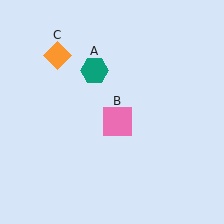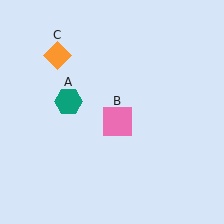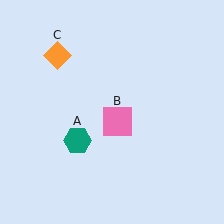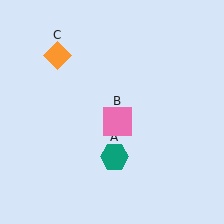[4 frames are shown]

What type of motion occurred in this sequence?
The teal hexagon (object A) rotated counterclockwise around the center of the scene.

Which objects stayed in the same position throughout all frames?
Pink square (object B) and orange diamond (object C) remained stationary.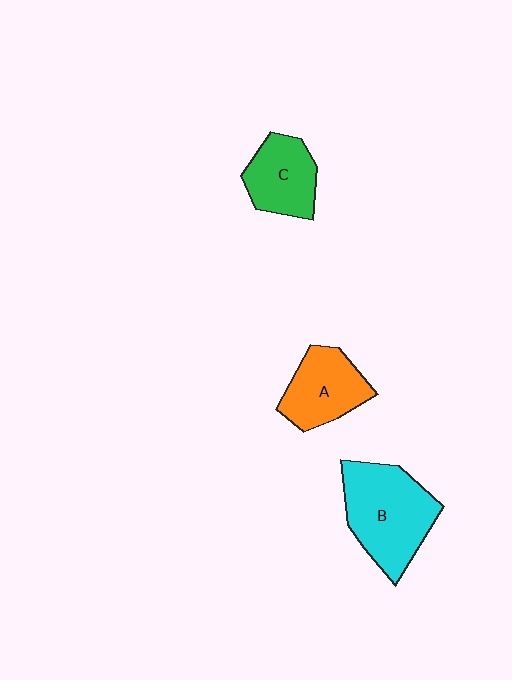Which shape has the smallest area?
Shape C (green).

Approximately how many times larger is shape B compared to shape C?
Approximately 1.6 times.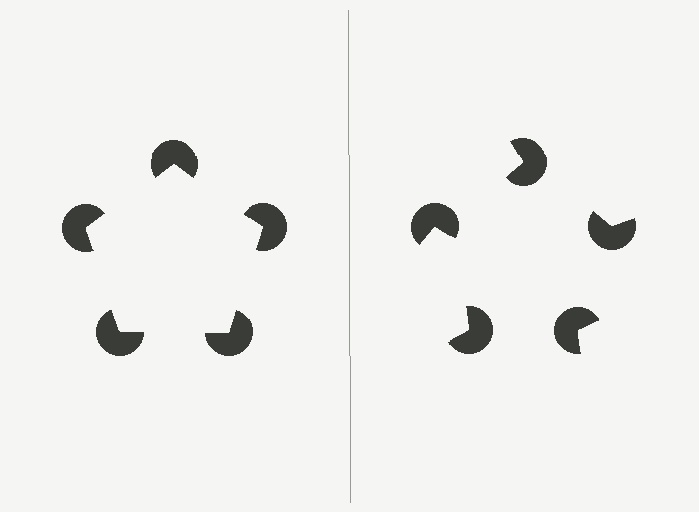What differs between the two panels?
The pac-man discs are positioned identically on both sides; only the wedge orientations differ. On the left they align to a pentagon; on the right they are misaligned.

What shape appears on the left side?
An illusory pentagon.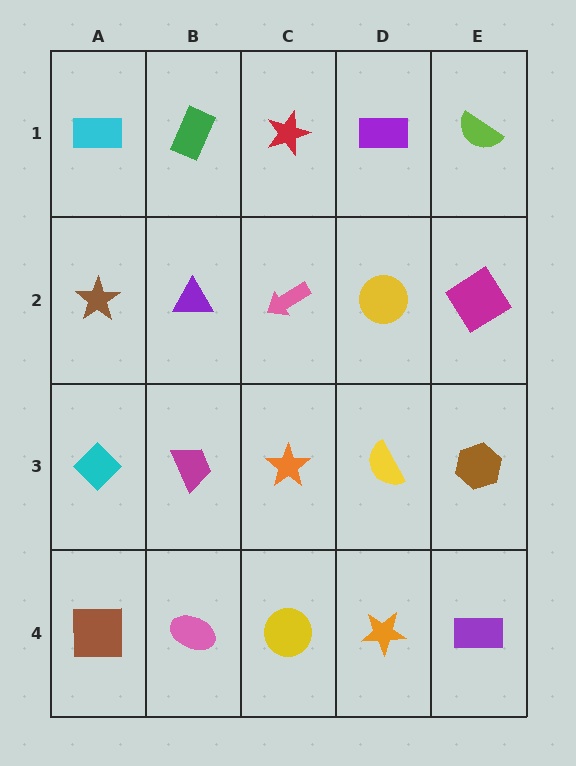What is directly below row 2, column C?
An orange star.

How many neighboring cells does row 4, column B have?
3.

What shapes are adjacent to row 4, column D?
A yellow semicircle (row 3, column D), a yellow circle (row 4, column C), a purple rectangle (row 4, column E).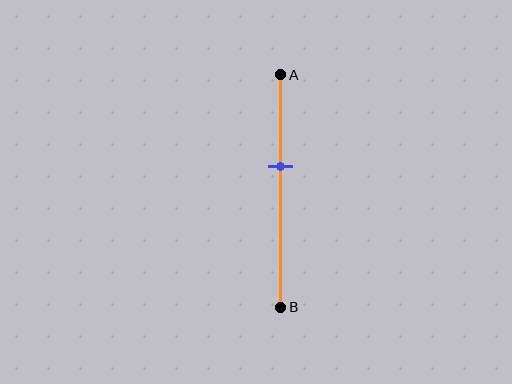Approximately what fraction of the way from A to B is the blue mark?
The blue mark is approximately 40% of the way from A to B.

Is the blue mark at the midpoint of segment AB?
No, the mark is at about 40% from A, not at the 50% midpoint.